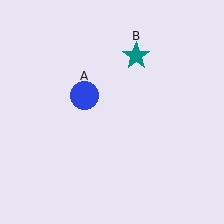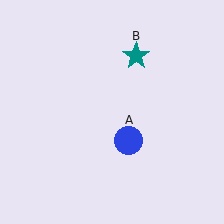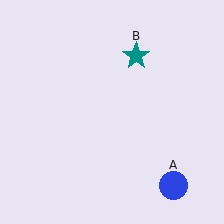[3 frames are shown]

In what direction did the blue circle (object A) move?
The blue circle (object A) moved down and to the right.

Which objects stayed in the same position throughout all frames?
Teal star (object B) remained stationary.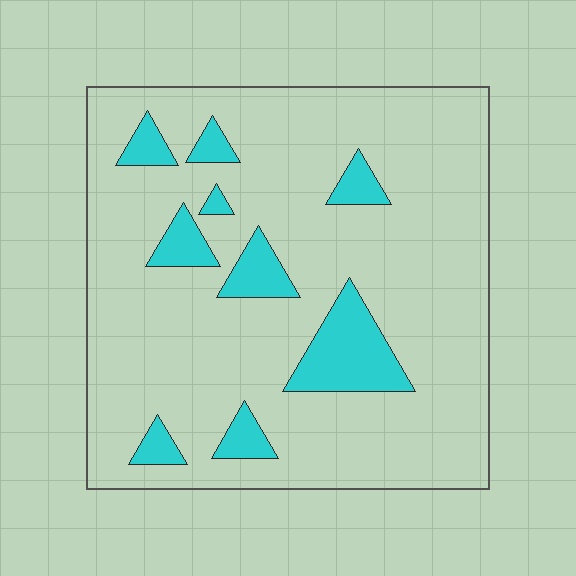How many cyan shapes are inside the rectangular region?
9.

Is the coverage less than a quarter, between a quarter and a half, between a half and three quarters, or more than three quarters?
Less than a quarter.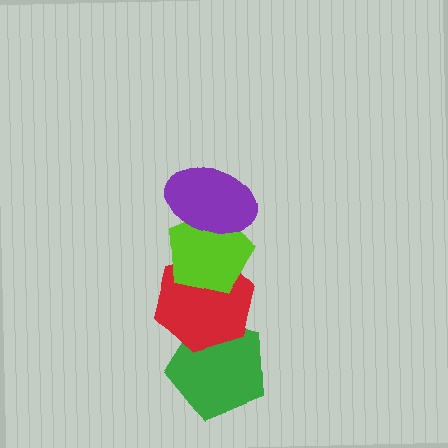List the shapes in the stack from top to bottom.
From top to bottom: the purple ellipse, the lime pentagon, the red hexagon, the green pentagon.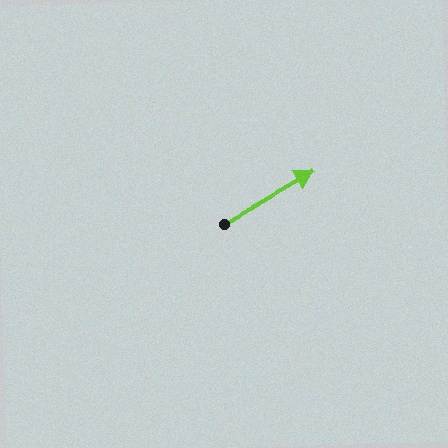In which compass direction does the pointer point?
Northeast.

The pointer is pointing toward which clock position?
Roughly 2 o'clock.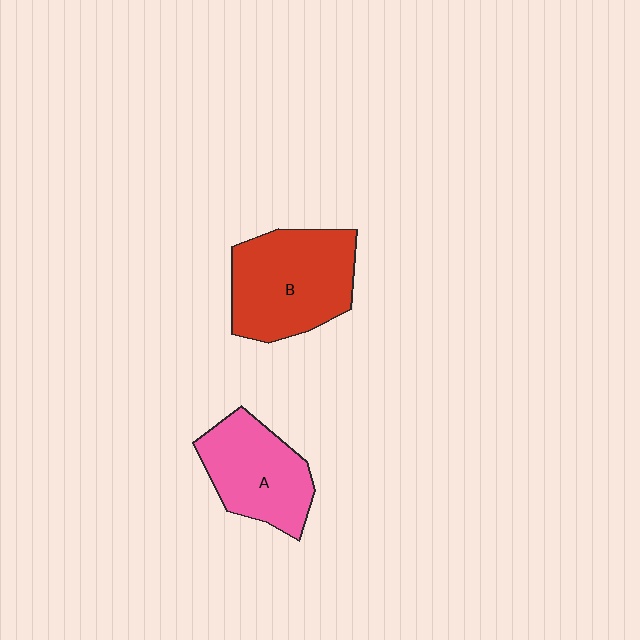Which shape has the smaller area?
Shape A (pink).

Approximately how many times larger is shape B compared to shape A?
Approximately 1.3 times.